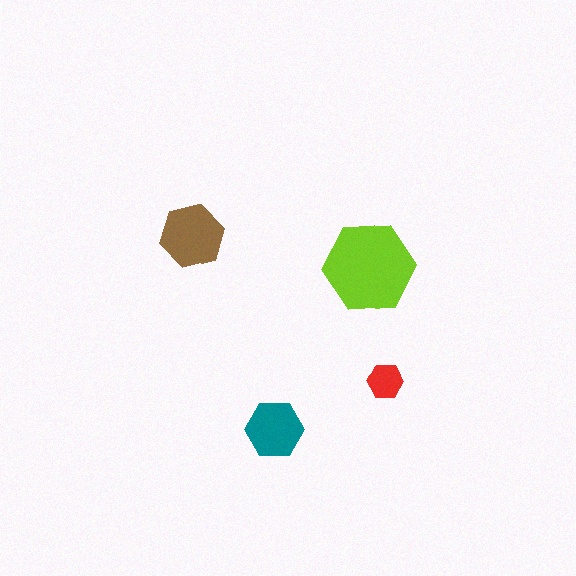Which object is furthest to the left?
The brown hexagon is leftmost.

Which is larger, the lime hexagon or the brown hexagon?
The lime one.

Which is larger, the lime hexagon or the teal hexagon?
The lime one.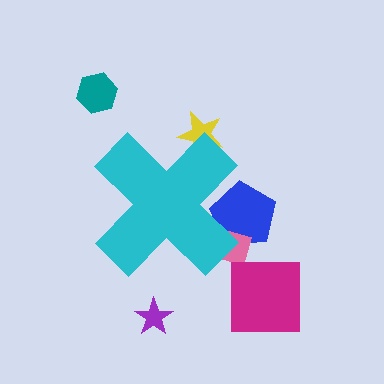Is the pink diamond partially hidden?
Yes, the pink diamond is partially hidden behind the cyan cross.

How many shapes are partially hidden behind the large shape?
3 shapes are partially hidden.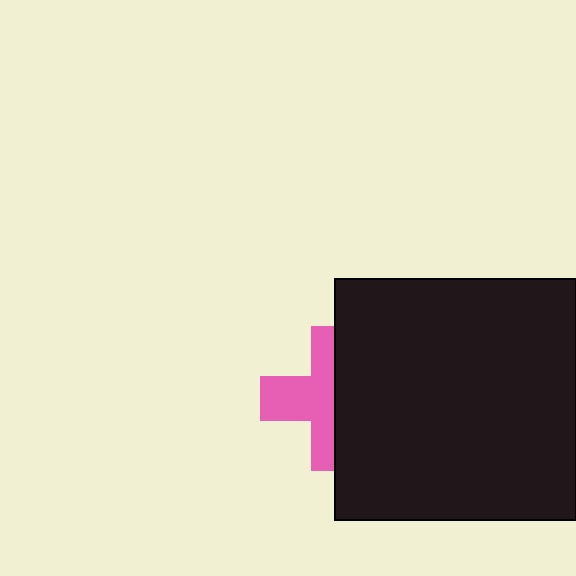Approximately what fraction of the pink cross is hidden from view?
Roughly 50% of the pink cross is hidden behind the black square.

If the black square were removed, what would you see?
You would see the complete pink cross.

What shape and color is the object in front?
The object in front is a black square.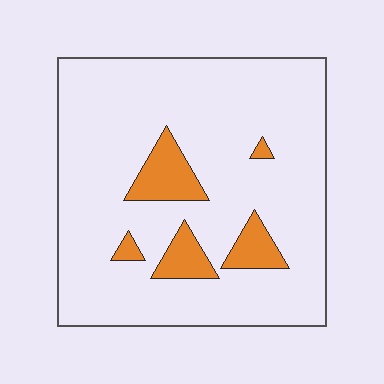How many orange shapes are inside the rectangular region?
5.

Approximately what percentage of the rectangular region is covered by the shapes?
Approximately 10%.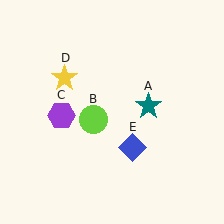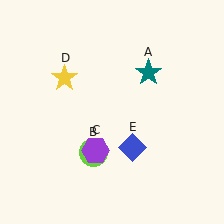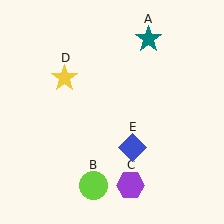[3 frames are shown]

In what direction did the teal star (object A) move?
The teal star (object A) moved up.